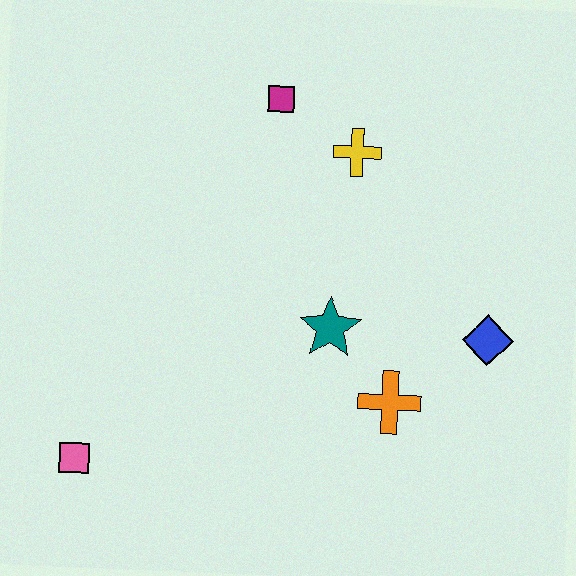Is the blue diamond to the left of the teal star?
No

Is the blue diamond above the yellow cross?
No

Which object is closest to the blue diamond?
The orange cross is closest to the blue diamond.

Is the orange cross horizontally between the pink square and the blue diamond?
Yes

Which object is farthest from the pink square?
The blue diamond is farthest from the pink square.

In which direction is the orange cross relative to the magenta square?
The orange cross is below the magenta square.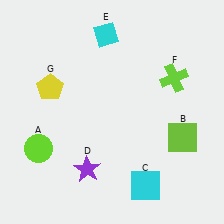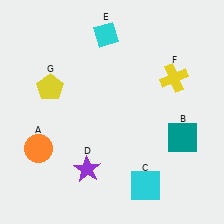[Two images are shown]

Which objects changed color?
A changed from lime to orange. B changed from lime to teal. F changed from lime to yellow.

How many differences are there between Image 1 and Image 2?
There are 3 differences between the two images.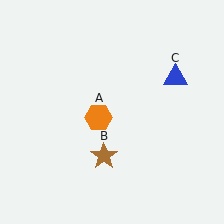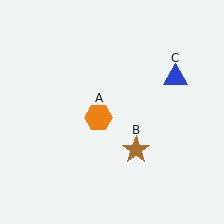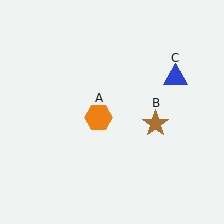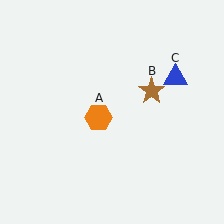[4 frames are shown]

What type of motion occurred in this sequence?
The brown star (object B) rotated counterclockwise around the center of the scene.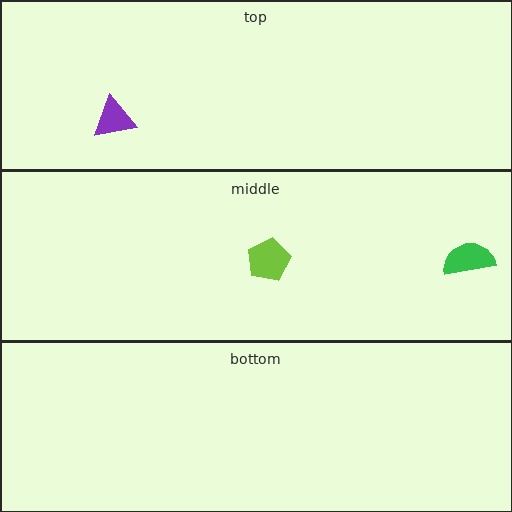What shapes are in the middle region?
The lime pentagon, the green semicircle.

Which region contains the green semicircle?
The middle region.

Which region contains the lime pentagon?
The middle region.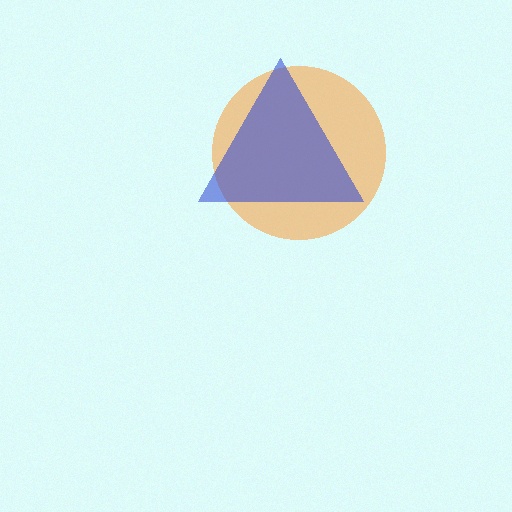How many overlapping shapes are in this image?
There are 2 overlapping shapes in the image.